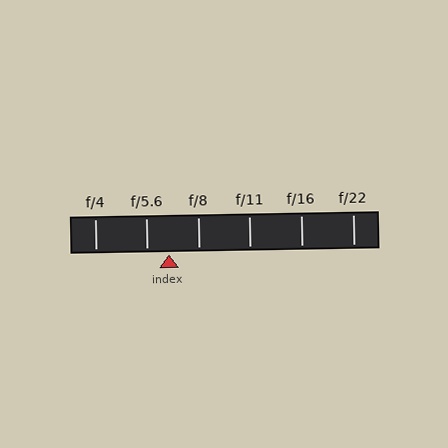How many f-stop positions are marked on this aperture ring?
There are 6 f-stop positions marked.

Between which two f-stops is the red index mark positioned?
The index mark is between f/5.6 and f/8.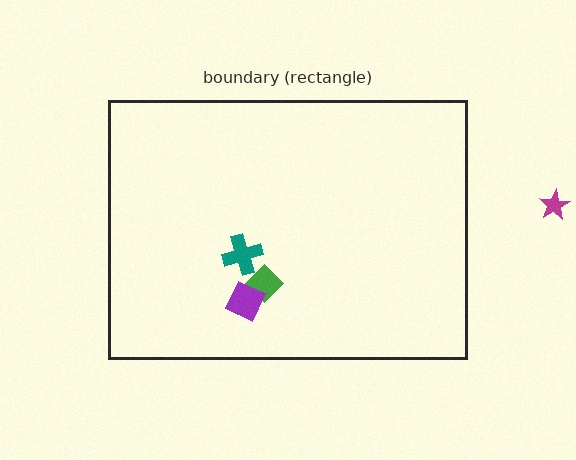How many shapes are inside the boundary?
3 inside, 1 outside.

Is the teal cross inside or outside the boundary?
Inside.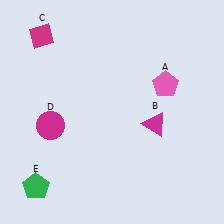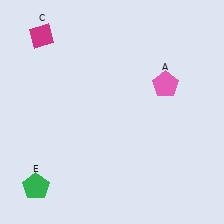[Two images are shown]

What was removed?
The magenta triangle (B), the magenta circle (D) were removed in Image 2.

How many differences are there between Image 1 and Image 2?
There are 2 differences between the two images.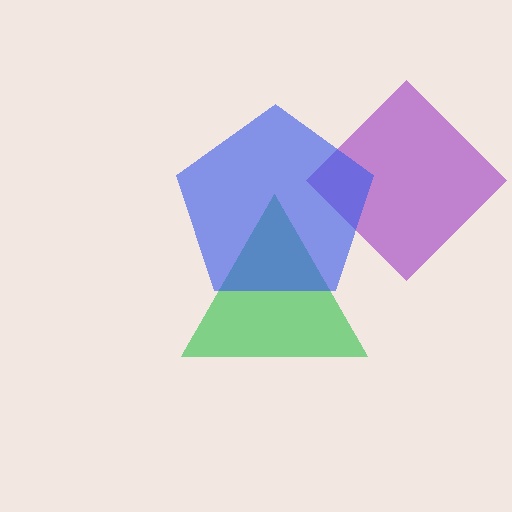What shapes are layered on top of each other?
The layered shapes are: a green triangle, a purple diamond, a blue pentagon.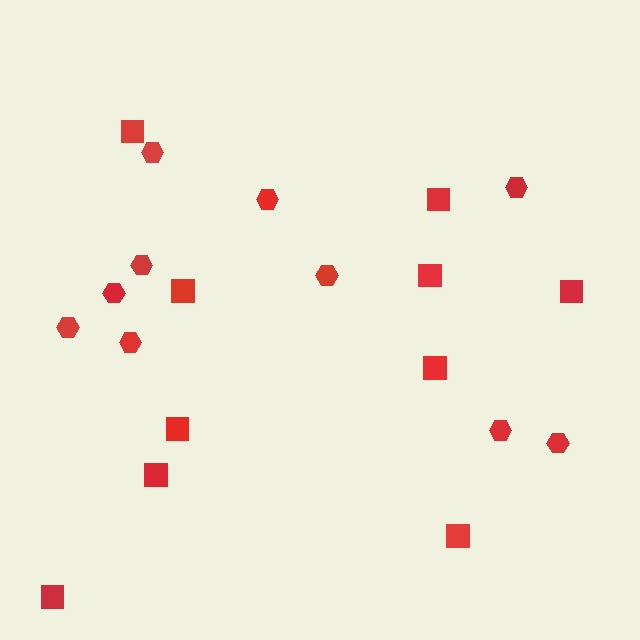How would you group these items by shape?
There are 2 groups: one group of hexagons (10) and one group of squares (10).